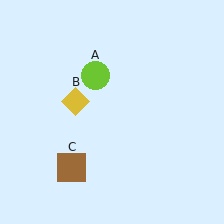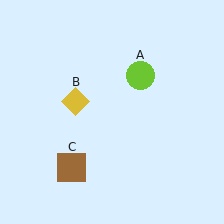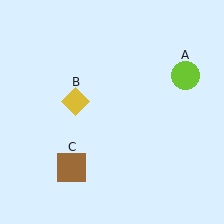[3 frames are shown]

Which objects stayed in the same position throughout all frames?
Yellow diamond (object B) and brown square (object C) remained stationary.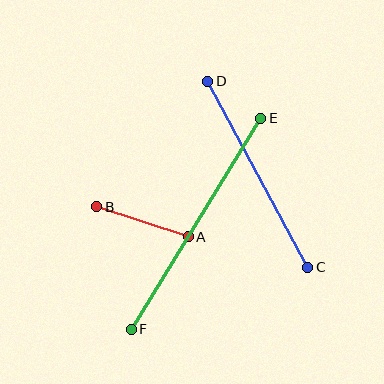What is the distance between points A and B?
The distance is approximately 96 pixels.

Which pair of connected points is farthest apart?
Points E and F are farthest apart.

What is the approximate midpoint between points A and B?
The midpoint is at approximately (142, 222) pixels.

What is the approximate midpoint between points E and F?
The midpoint is at approximately (196, 224) pixels.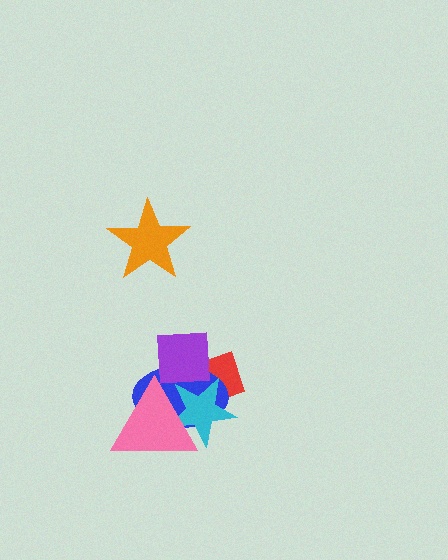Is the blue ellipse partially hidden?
Yes, it is partially covered by another shape.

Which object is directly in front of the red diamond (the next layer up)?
The blue ellipse is directly in front of the red diamond.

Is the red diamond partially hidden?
Yes, it is partially covered by another shape.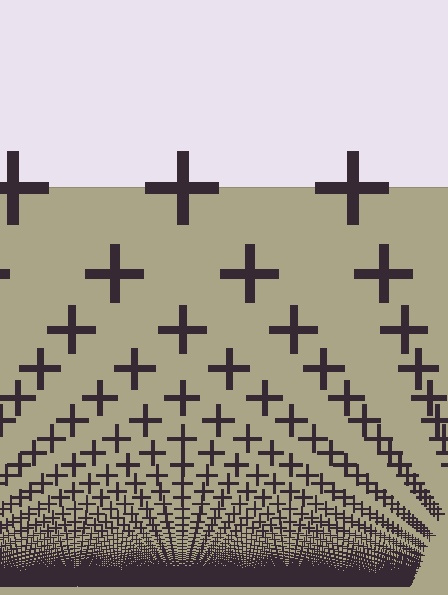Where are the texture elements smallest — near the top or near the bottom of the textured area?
Near the bottom.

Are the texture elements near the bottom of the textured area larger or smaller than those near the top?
Smaller. The gradient is inverted — elements near the bottom are smaller and denser.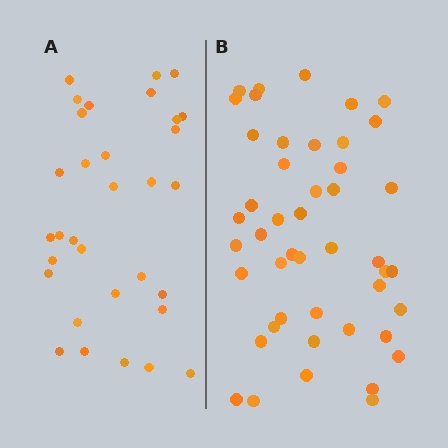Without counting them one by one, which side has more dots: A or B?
Region B (the right region) has more dots.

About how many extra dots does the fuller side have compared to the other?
Region B has approximately 15 more dots than region A.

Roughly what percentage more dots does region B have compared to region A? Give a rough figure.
About 45% more.